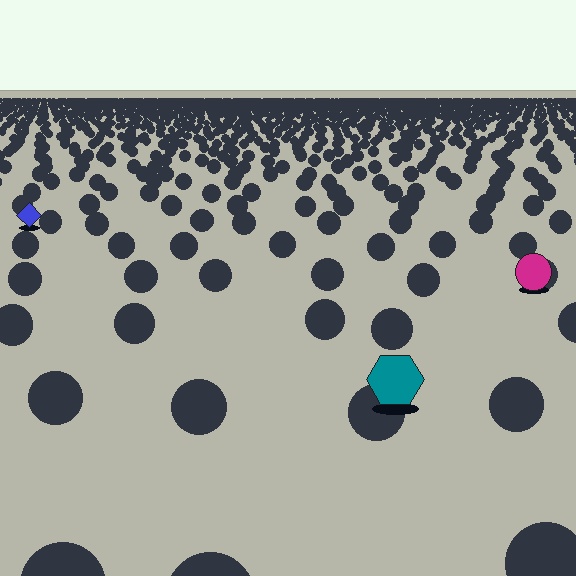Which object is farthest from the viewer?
The blue diamond is farthest from the viewer. It appears smaller and the ground texture around it is denser.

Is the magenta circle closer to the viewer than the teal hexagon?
No. The teal hexagon is closer — you can tell from the texture gradient: the ground texture is coarser near it.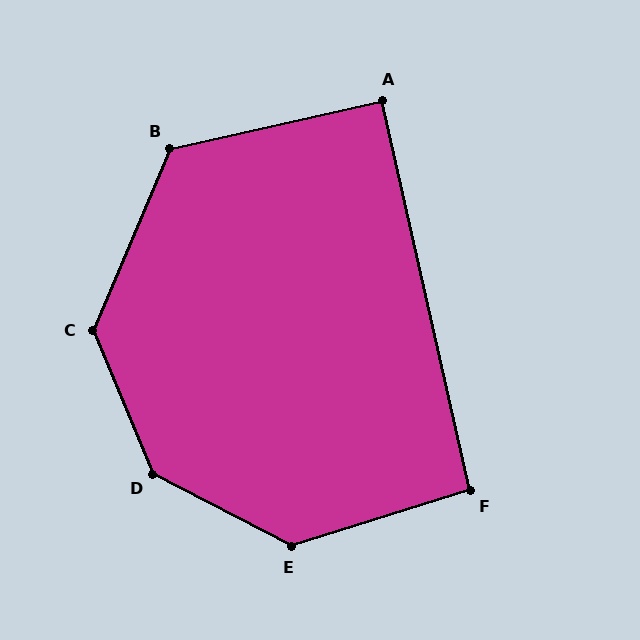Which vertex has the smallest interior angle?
A, at approximately 90 degrees.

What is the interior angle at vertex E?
Approximately 136 degrees (obtuse).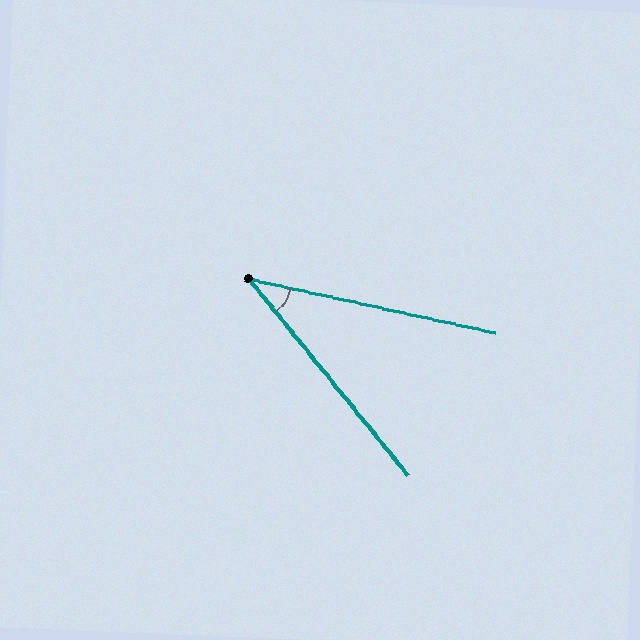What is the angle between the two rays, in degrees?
Approximately 39 degrees.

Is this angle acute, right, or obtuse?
It is acute.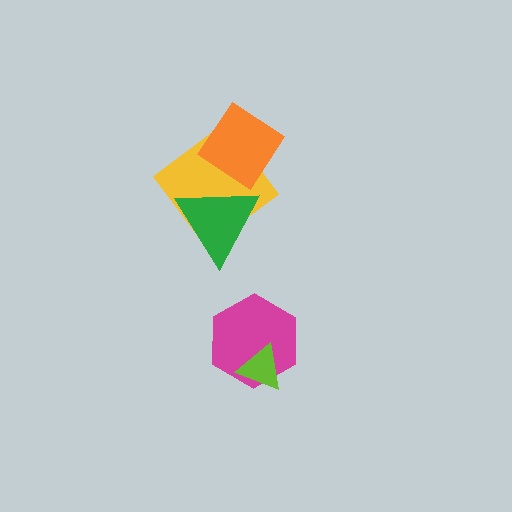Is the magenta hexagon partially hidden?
Yes, it is partially covered by another shape.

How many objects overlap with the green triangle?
2 objects overlap with the green triangle.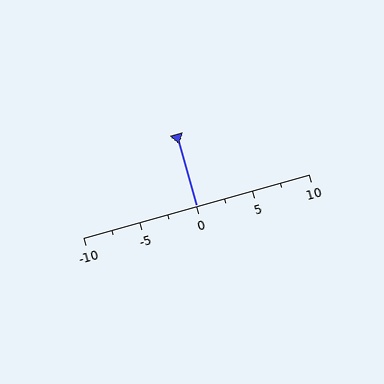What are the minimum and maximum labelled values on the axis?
The axis runs from -10 to 10.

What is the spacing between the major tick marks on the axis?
The major ticks are spaced 5 apart.